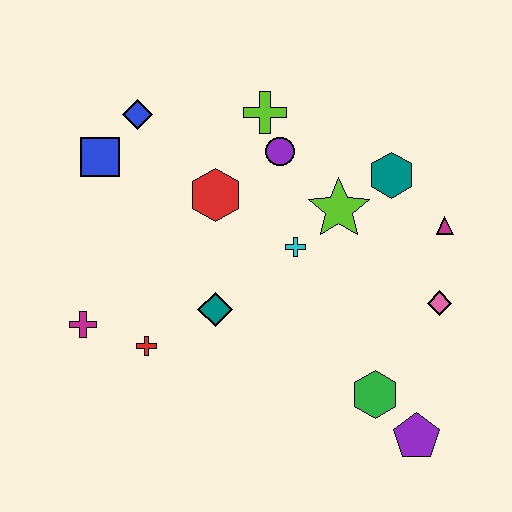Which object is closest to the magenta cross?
The red cross is closest to the magenta cross.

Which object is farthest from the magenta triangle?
The magenta cross is farthest from the magenta triangle.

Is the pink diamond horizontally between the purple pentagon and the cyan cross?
No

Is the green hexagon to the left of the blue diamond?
No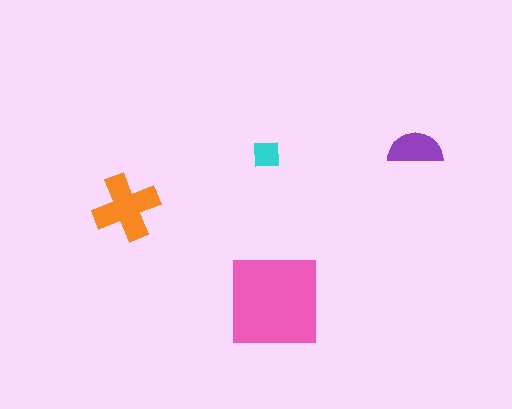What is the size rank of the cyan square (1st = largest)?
4th.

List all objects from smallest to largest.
The cyan square, the purple semicircle, the orange cross, the pink square.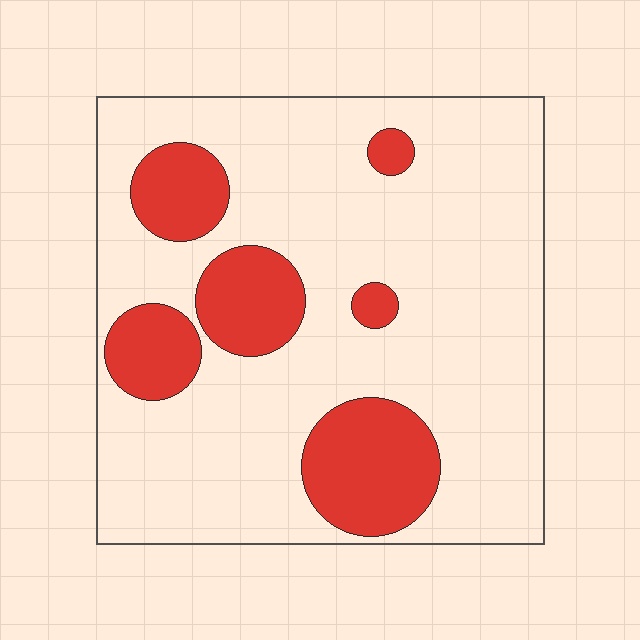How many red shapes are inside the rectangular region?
6.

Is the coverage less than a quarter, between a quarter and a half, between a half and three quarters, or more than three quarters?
Less than a quarter.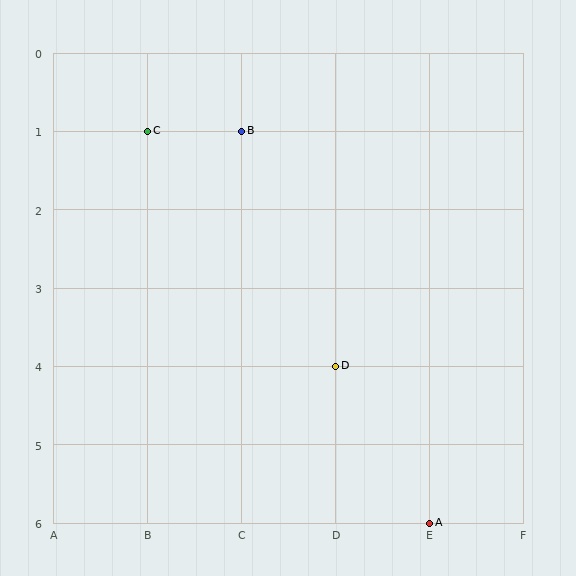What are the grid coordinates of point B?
Point B is at grid coordinates (C, 1).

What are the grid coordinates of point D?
Point D is at grid coordinates (D, 4).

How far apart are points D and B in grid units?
Points D and B are 1 column and 3 rows apart (about 3.2 grid units diagonally).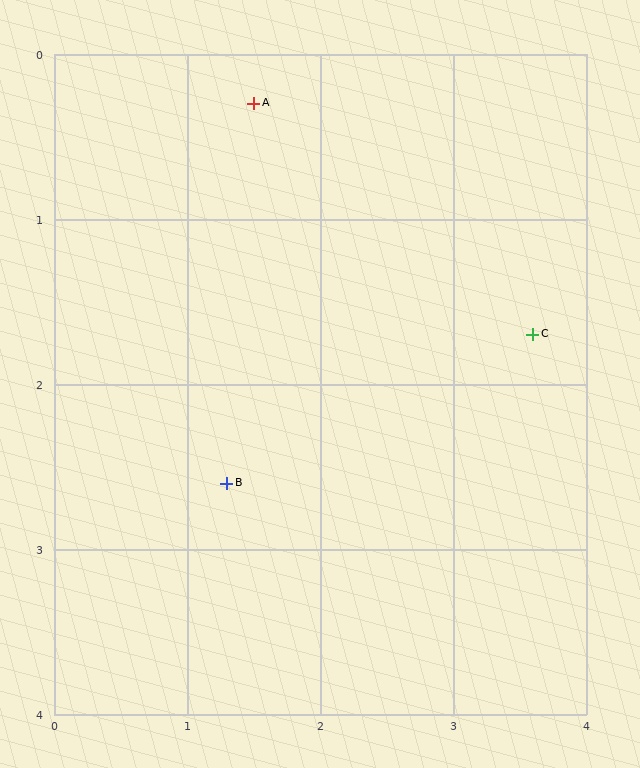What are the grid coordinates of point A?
Point A is at approximately (1.5, 0.3).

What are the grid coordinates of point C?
Point C is at approximately (3.6, 1.7).